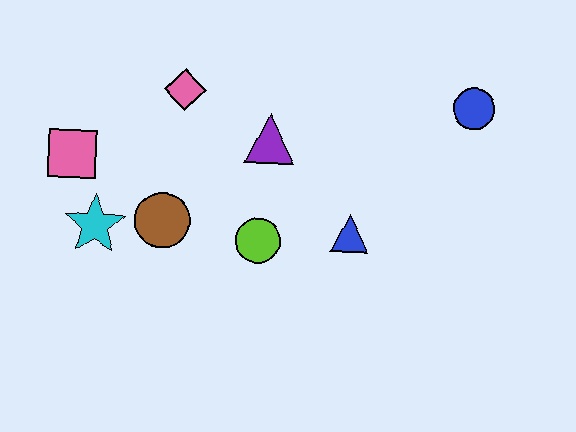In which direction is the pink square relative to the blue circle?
The pink square is to the left of the blue circle.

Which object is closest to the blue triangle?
The lime circle is closest to the blue triangle.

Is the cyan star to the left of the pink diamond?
Yes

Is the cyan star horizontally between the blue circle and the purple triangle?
No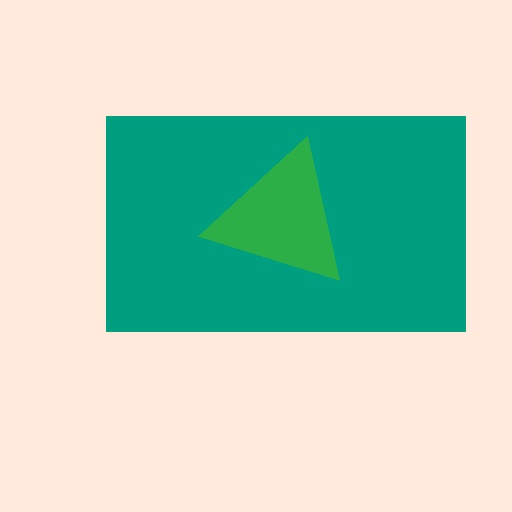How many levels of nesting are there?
2.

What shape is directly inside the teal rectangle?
The green triangle.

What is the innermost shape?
The green triangle.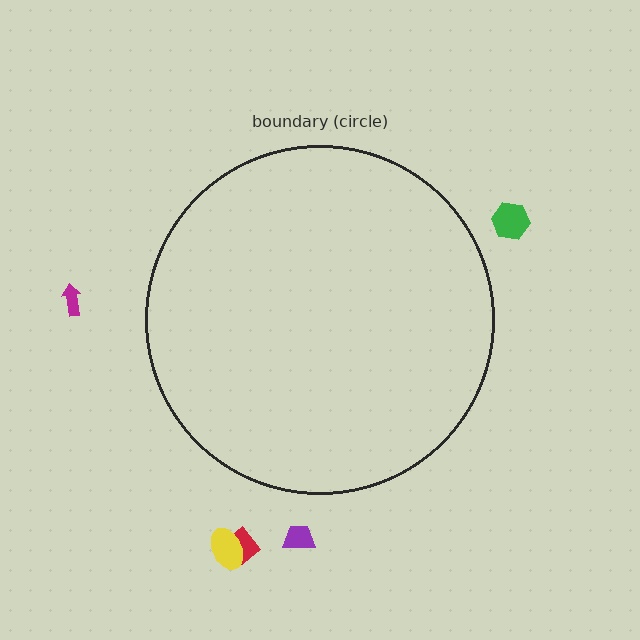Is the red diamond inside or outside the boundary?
Outside.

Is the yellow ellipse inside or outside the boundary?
Outside.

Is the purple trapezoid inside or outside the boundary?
Outside.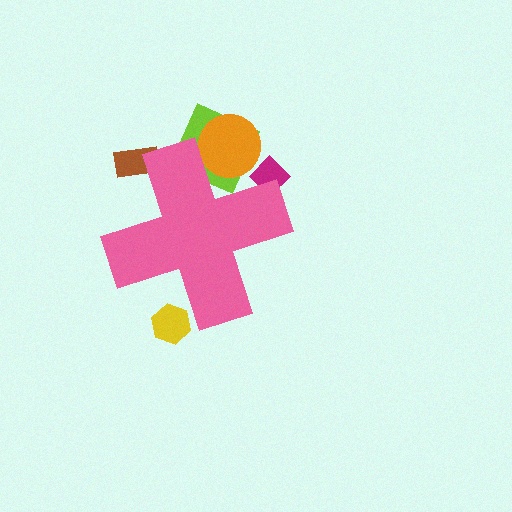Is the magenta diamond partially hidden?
Yes, the magenta diamond is partially hidden behind the pink cross.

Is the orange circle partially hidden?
Yes, the orange circle is partially hidden behind the pink cross.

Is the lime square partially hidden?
Yes, the lime square is partially hidden behind the pink cross.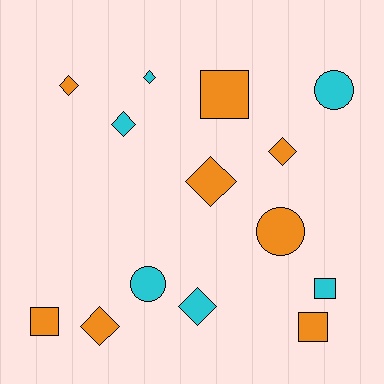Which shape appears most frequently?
Diamond, with 7 objects.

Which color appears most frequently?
Orange, with 8 objects.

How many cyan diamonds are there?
There are 3 cyan diamonds.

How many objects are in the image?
There are 14 objects.